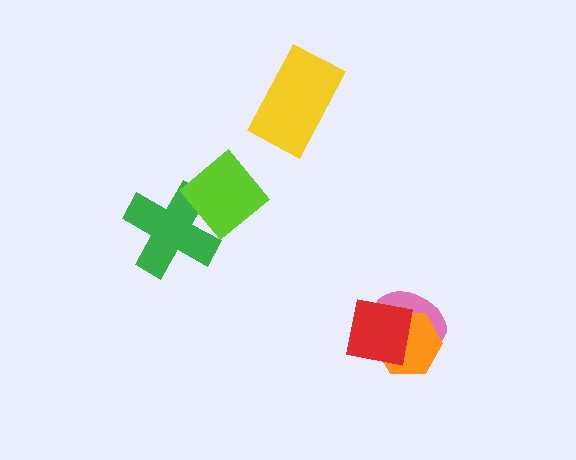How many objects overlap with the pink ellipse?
2 objects overlap with the pink ellipse.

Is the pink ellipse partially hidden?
Yes, it is partially covered by another shape.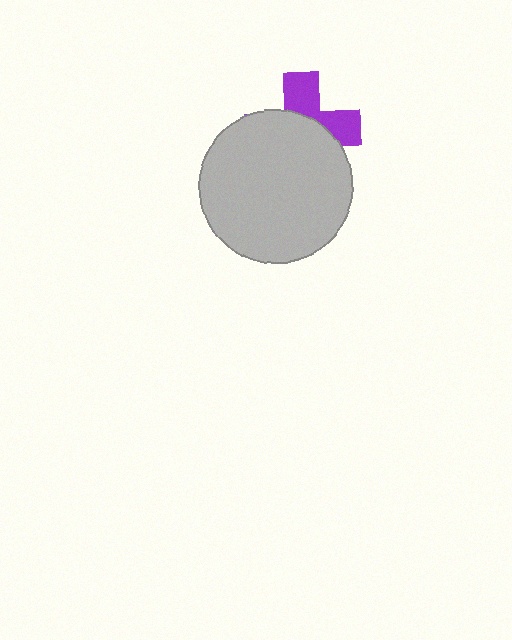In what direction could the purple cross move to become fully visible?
The purple cross could move up. That would shift it out from behind the light gray circle entirely.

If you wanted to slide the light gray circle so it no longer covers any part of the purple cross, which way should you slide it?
Slide it down — that is the most direct way to separate the two shapes.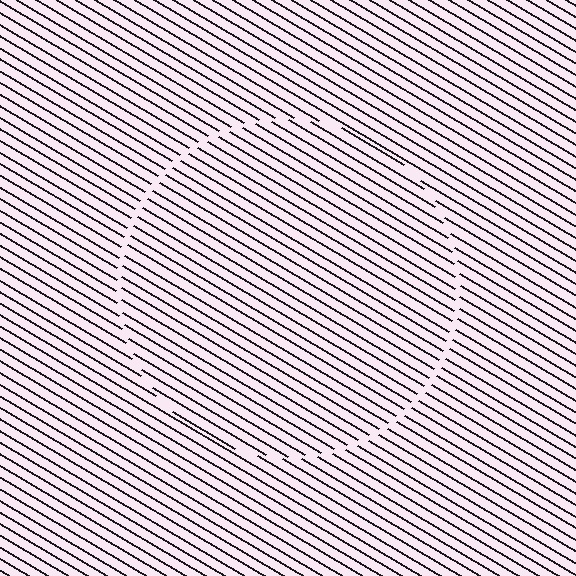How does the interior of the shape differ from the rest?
The interior of the shape contains the same grating, shifted by half a period — the contour is defined by the phase discontinuity where line-ends from the inner and outer gratings abut.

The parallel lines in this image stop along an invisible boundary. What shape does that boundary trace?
An illusory circle. The interior of the shape contains the same grating, shifted by half a period — the contour is defined by the phase discontinuity where line-ends from the inner and outer gratings abut.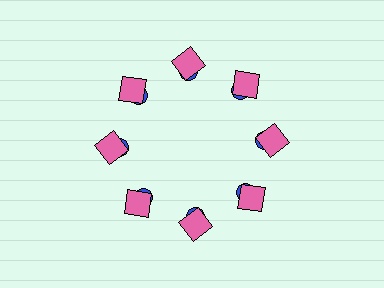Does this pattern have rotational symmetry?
Yes, this pattern has 8-fold rotational symmetry. It looks the same after rotating 45 degrees around the center.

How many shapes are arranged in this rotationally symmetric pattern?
There are 16 shapes, arranged in 8 groups of 2.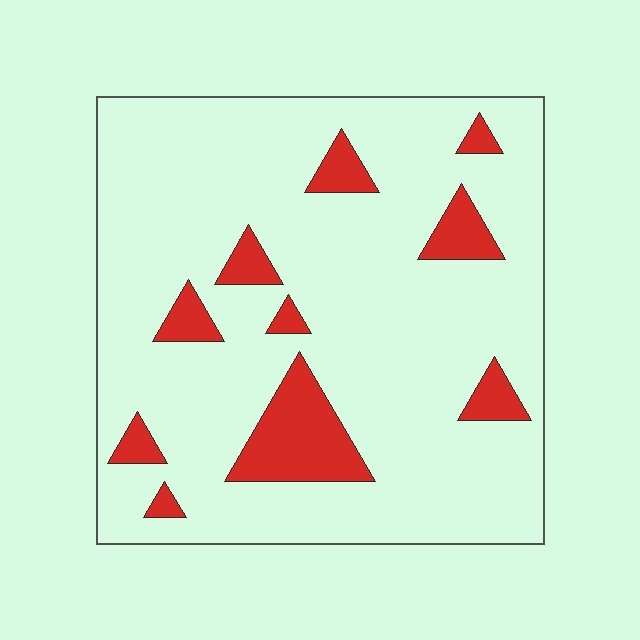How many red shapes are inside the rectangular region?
10.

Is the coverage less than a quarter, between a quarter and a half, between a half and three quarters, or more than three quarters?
Less than a quarter.